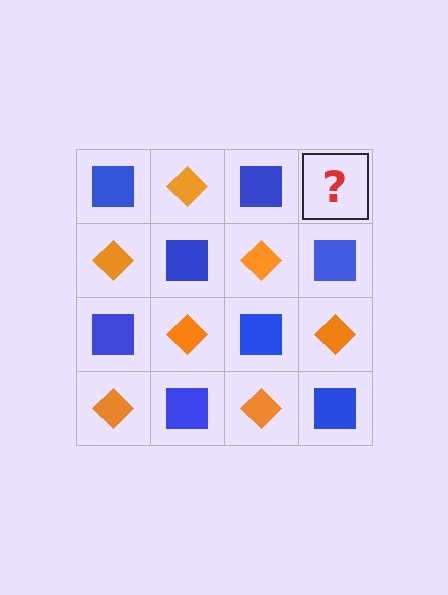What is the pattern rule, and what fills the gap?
The rule is that it alternates blue square and orange diamond in a checkerboard pattern. The gap should be filled with an orange diamond.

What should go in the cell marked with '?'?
The missing cell should contain an orange diamond.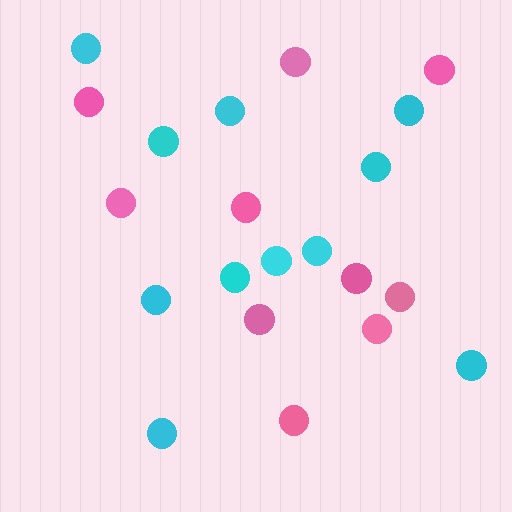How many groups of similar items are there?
There are 2 groups: one group of pink circles (10) and one group of cyan circles (11).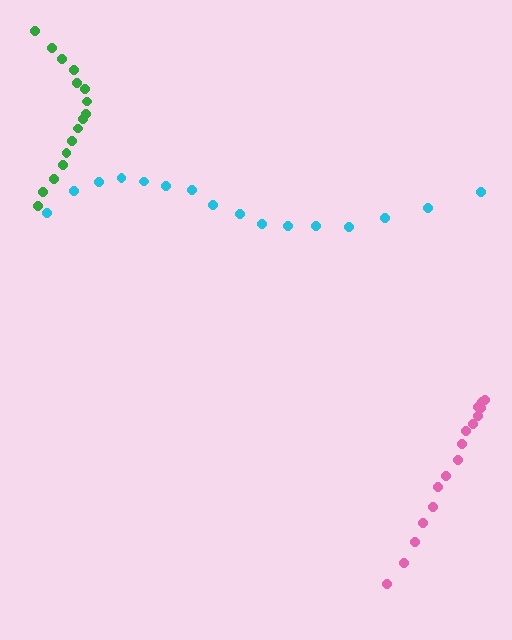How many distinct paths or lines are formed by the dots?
There are 3 distinct paths.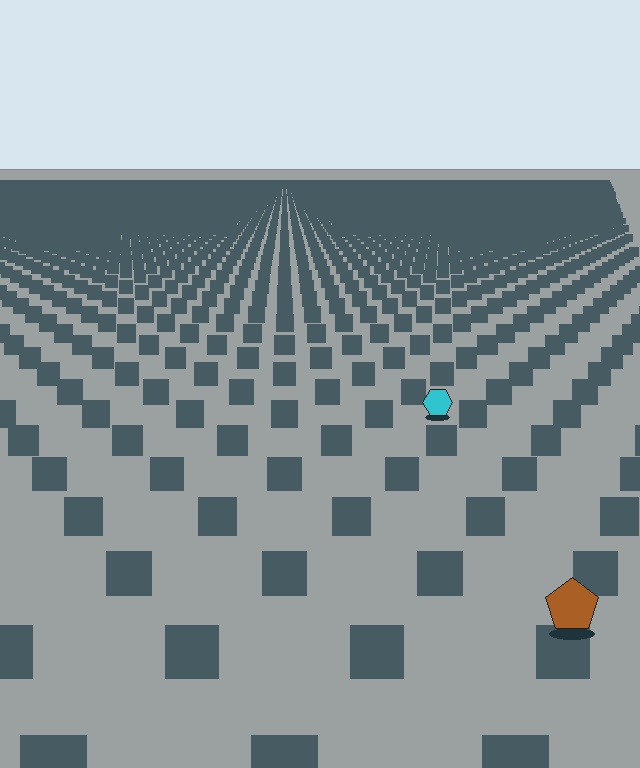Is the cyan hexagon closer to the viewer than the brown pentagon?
No. The brown pentagon is closer — you can tell from the texture gradient: the ground texture is coarser near it.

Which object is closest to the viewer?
The brown pentagon is closest. The texture marks near it are larger and more spread out.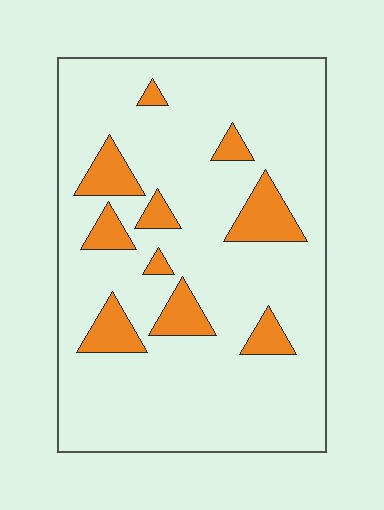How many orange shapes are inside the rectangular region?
10.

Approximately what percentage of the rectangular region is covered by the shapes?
Approximately 15%.